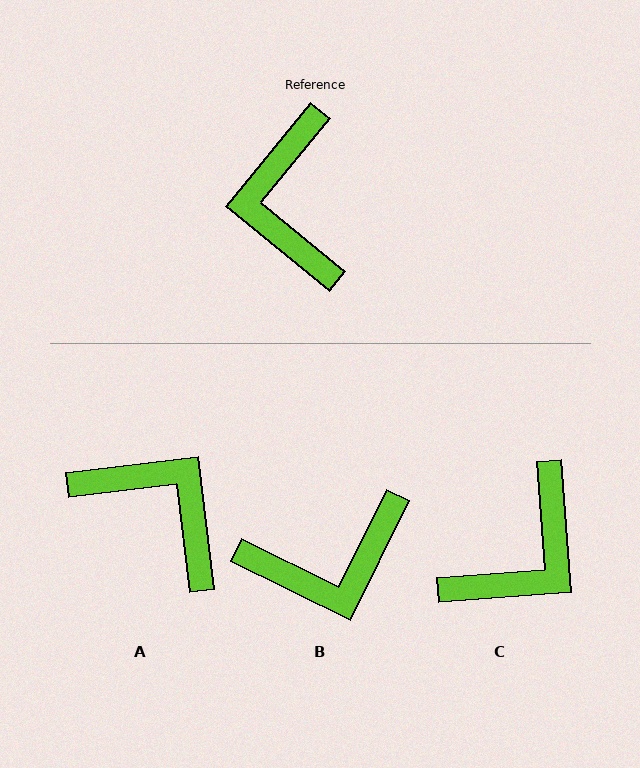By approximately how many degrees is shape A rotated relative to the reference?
Approximately 134 degrees clockwise.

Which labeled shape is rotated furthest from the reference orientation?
A, about 134 degrees away.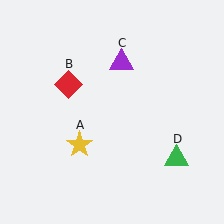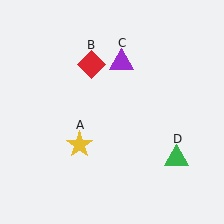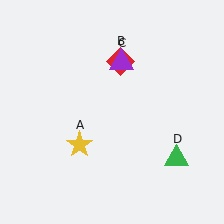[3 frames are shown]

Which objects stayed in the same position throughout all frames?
Yellow star (object A) and purple triangle (object C) and green triangle (object D) remained stationary.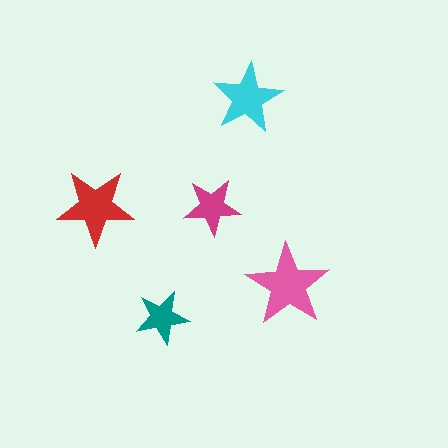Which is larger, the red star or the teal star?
The red one.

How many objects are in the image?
There are 5 objects in the image.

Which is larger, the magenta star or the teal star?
The magenta one.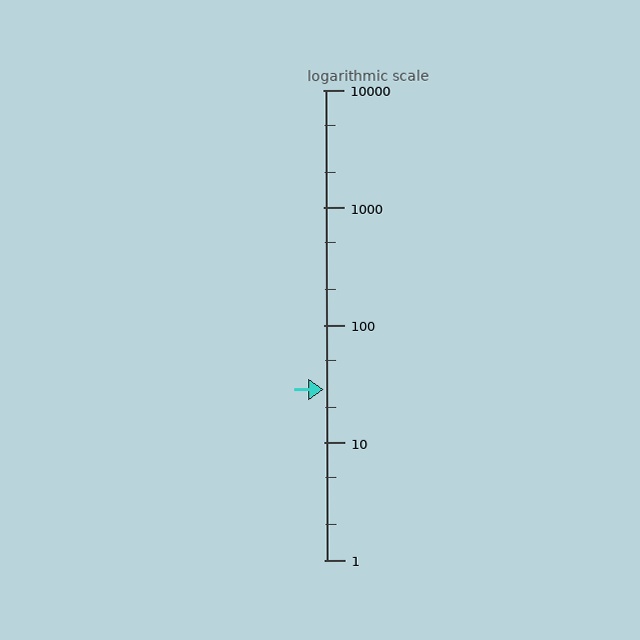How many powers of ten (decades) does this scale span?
The scale spans 4 decades, from 1 to 10000.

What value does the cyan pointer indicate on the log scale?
The pointer indicates approximately 28.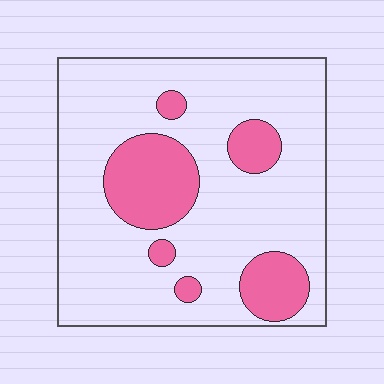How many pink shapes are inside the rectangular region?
6.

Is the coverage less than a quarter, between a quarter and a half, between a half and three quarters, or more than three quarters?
Less than a quarter.